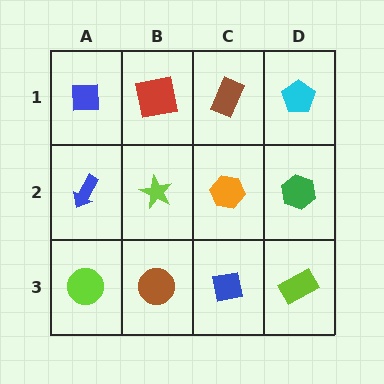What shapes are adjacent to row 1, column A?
A blue arrow (row 2, column A), a red square (row 1, column B).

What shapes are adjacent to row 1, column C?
An orange hexagon (row 2, column C), a red square (row 1, column B), a cyan pentagon (row 1, column D).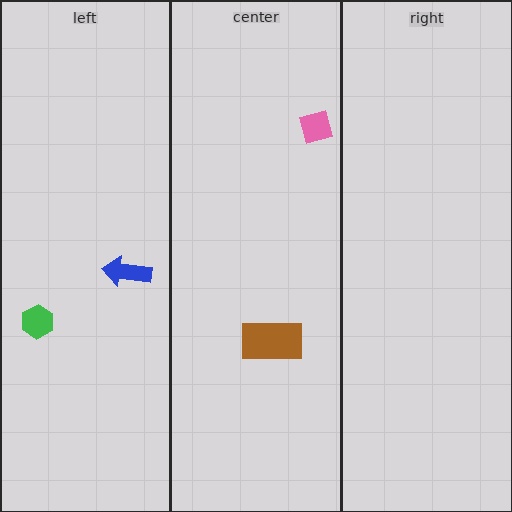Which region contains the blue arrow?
The left region.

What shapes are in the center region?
The pink square, the brown rectangle.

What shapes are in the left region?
The blue arrow, the green hexagon.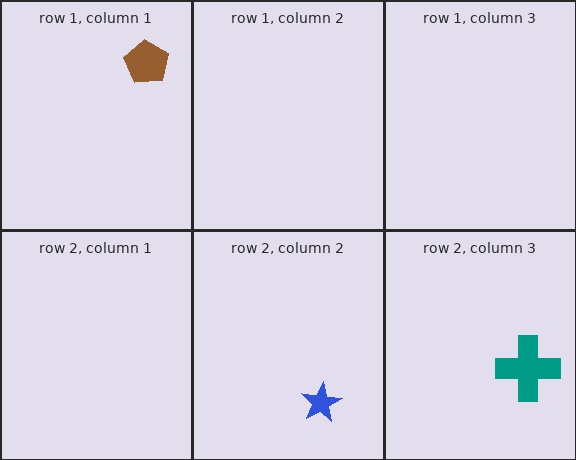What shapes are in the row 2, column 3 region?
The teal cross.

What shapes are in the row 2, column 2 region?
The blue star.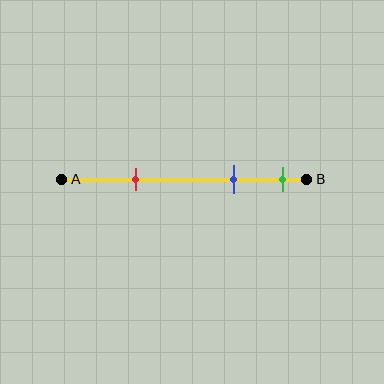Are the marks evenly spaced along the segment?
No, the marks are not evenly spaced.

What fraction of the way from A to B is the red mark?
The red mark is approximately 30% (0.3) of the way from A to B.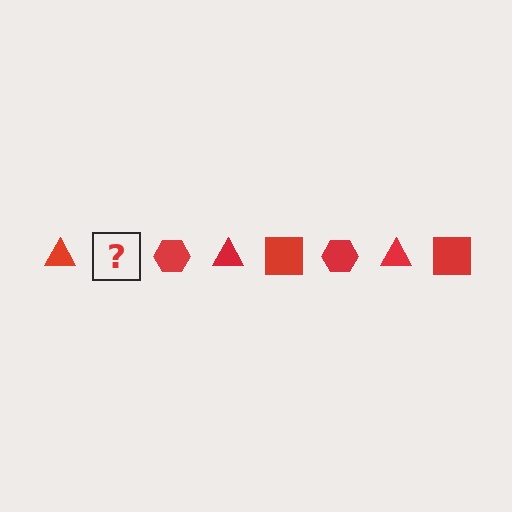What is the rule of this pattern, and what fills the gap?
The rule is that the pattern cycles through triangle, square, hexagon shapes in red. The gap should be filled with a red square.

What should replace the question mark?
The question mark should be replaced with a red square.